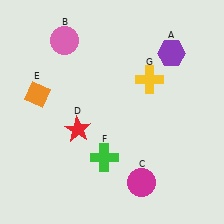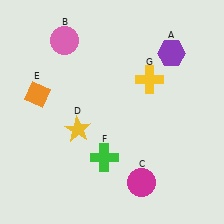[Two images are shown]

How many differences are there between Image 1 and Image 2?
There is 1 difference between the two images.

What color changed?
The star (D) changed from red in Image 1 to yellow in Image 2.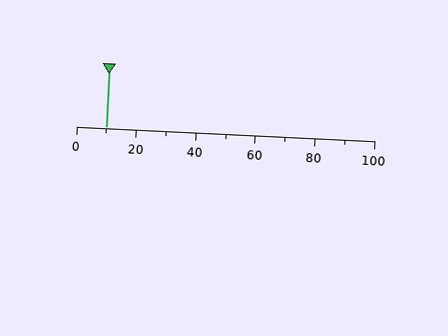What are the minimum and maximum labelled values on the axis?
The axis runs from 0 to 100.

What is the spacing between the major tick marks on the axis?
The major ticks are spaced 20 apart.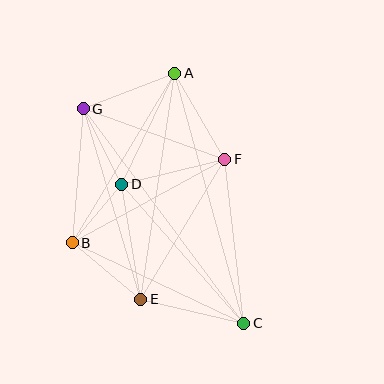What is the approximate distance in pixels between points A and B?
The distance between A and B is approximately 198 pixels.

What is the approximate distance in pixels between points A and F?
The distance between A and F is approximately 100 pixels.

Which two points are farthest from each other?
Points C and G are farthest from each other.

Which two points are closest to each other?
Points B and D are closest to each other.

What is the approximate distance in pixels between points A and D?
The distance between A and D is approximately 123 pixels.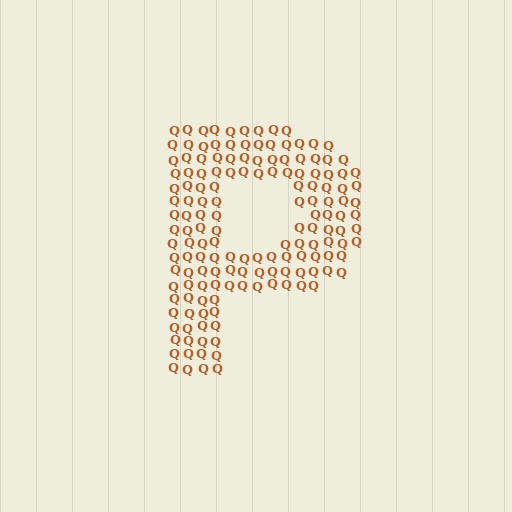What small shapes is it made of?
It is made of small letter Q's.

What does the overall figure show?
The overall figure shows the letter P.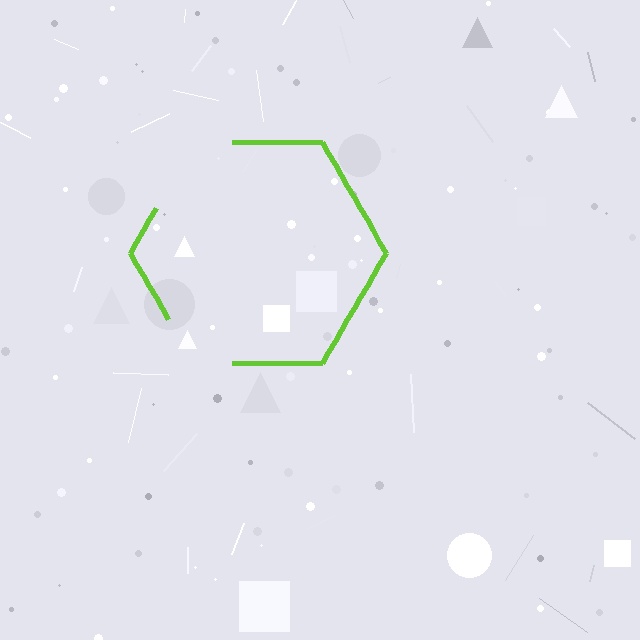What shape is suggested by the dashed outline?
The dashed outline suggests a hexagon.